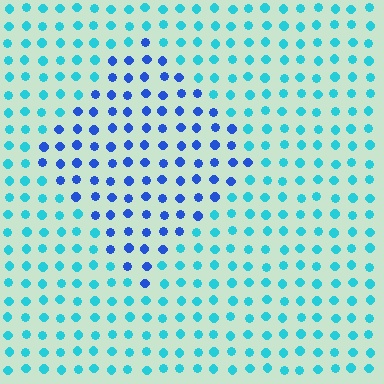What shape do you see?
I see a diamond.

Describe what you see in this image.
The image is filled with small cyan elements in a uniform arrangement. A diamond-shaped region is visible where the elements are tinted to a slightly different hue, forming a subtle color boundary.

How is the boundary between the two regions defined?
The boundary is defined purely by a slight shift in hue (about 41 degrees). Spacing, size, and orientation are identical on both sides.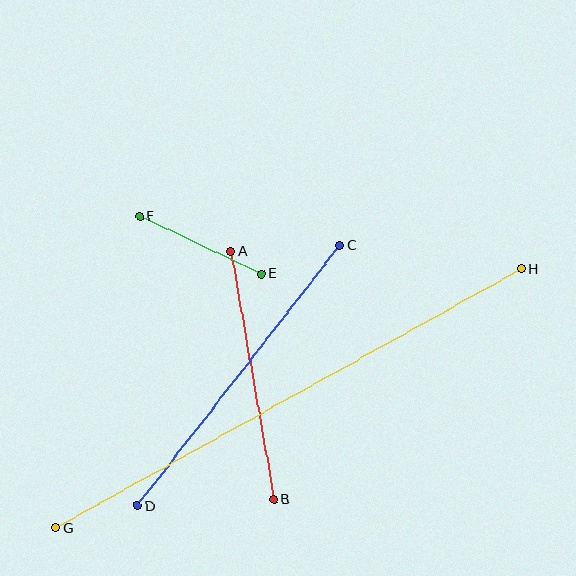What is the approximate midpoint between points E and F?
The midpoint is at approximately (200, 245) pixels.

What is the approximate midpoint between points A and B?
The midpoint is at approximately (252, 376) pixels.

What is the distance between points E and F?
The distance is approximately 134 pixels.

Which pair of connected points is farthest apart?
Points G and H are farthest apart.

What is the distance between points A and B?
The distance is approximately 252 pixels.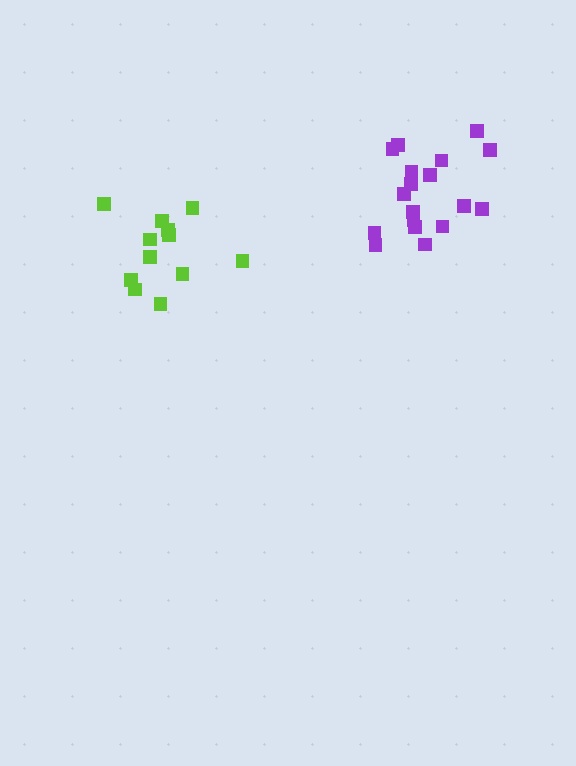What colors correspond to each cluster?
The clusters are colored: lime, purple.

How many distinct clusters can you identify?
There are 2 distinct clusters.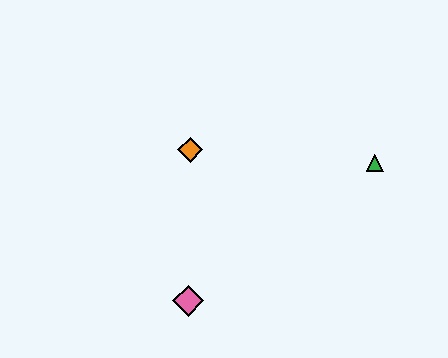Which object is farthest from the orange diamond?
The green triangle is farthest from the orange diamond.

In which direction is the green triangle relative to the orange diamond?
The green triangle is to the right of the orange diamond.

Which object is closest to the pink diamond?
The orange diamond is closest to the pink diamond.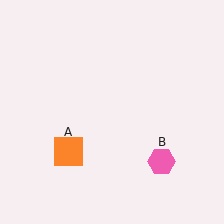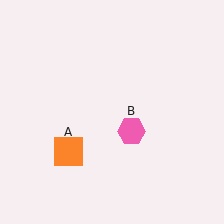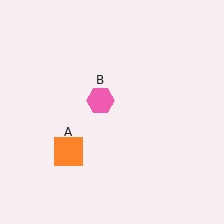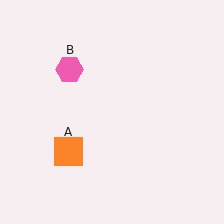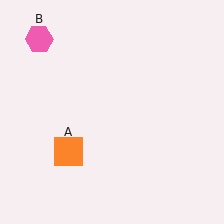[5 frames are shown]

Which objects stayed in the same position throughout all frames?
Orange square (object A) remained stationary.